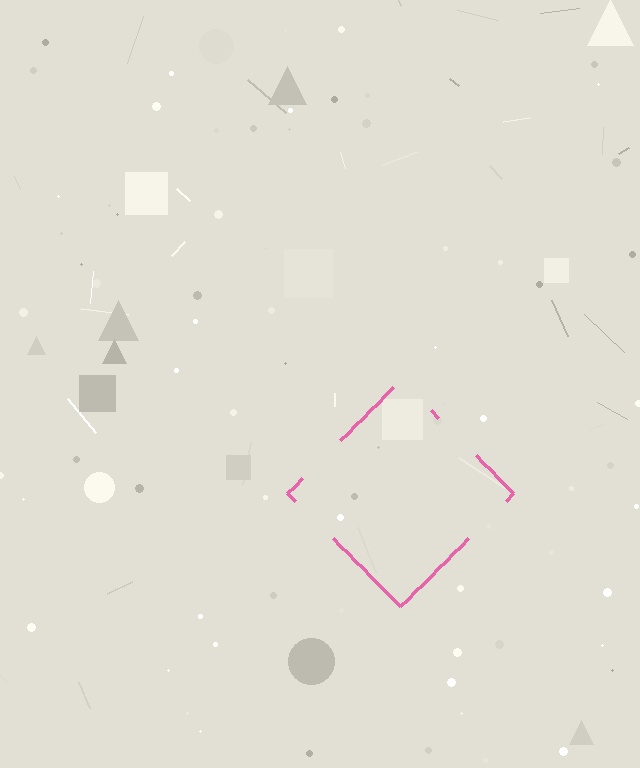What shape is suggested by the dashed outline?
The dashed outline suggests a diamond.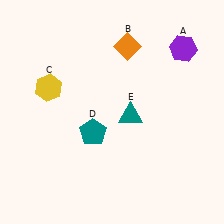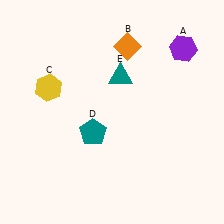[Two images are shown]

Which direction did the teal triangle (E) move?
The teal triangle (E) moved up.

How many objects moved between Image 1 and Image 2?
1 object moved between the two images.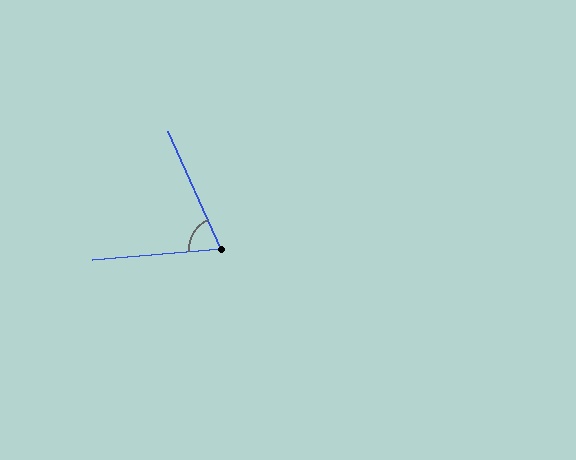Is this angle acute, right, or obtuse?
It is acute.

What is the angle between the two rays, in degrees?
Approximately 71 degrees.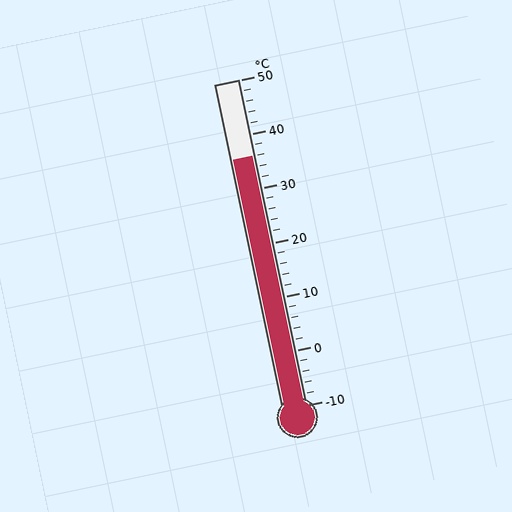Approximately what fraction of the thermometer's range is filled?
The thermometer is filled to approximately 75% of its range.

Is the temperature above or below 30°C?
The temperature is above 30°C.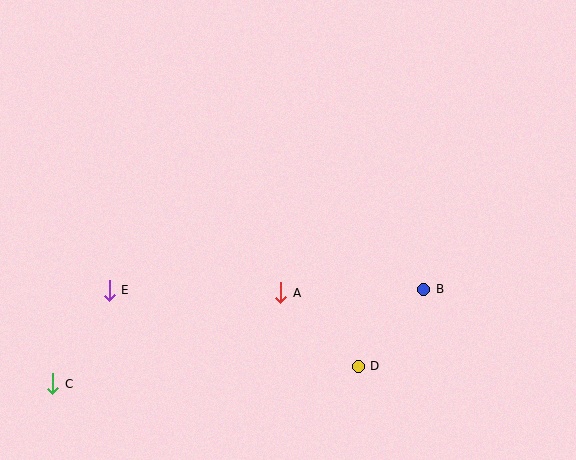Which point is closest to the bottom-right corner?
Point B is closest to the bottom-right corner.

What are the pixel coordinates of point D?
Point D is at (358, 366).